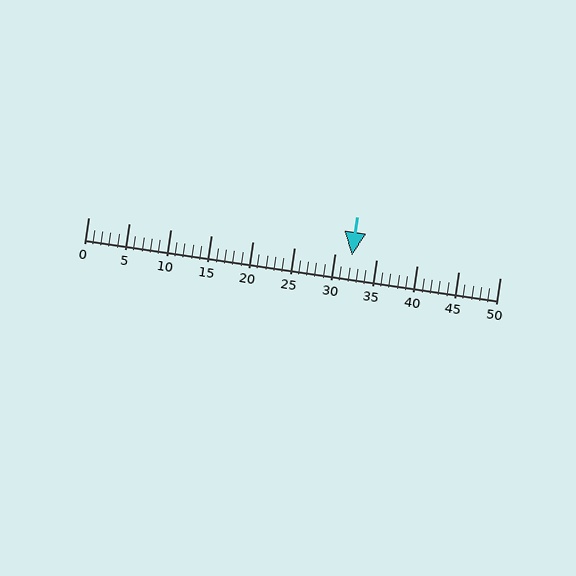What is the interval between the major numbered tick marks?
The major tick marks are spaced 5 units apart.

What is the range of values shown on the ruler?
The ruler shows values from 0 to 50.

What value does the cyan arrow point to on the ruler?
The cyan arrow points to approximately 32.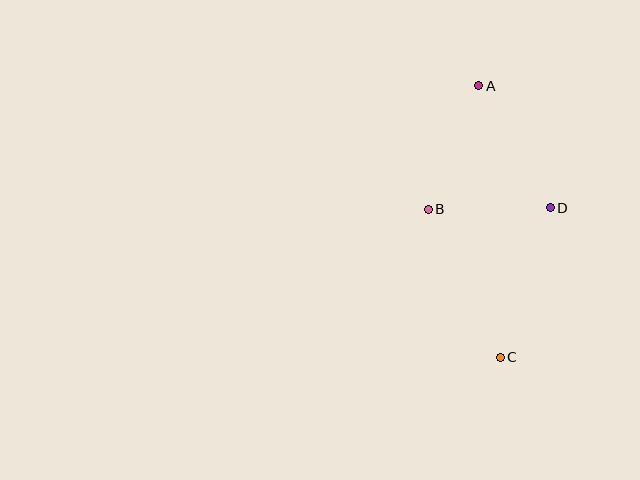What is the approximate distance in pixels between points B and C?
The distance between B and C is approximately 165 pixels.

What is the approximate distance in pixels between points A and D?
The distance between A and D is approximately 141 pixels.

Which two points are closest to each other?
Points B and D are closest to each other.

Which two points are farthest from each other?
Points A and C are farthest from each other.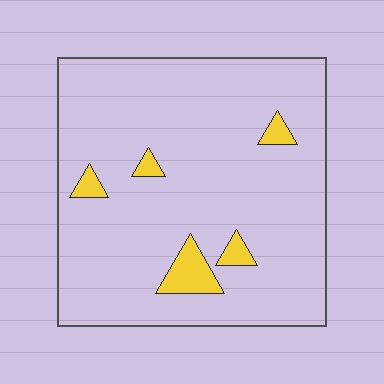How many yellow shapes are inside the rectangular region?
5.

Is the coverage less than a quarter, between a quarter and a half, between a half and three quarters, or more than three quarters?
Less than a quarter.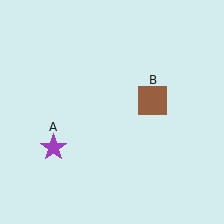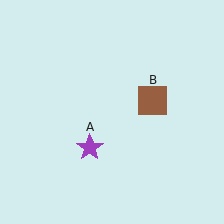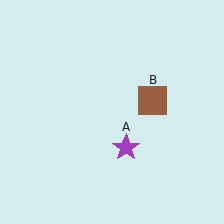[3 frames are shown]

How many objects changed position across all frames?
1 object changed position: purple star (object A).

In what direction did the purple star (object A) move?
The purple star (object A) moved right.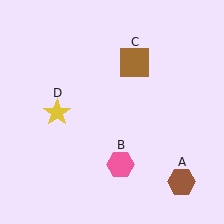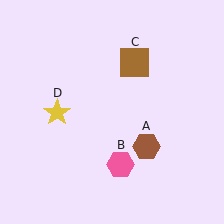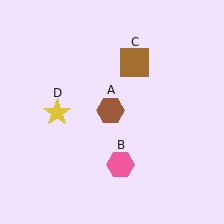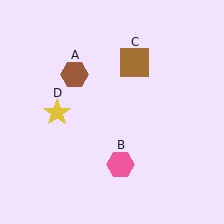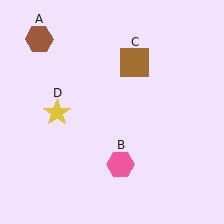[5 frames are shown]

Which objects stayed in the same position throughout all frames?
Pink hexagon (object B) and brown square (object C) and yellow star (object D) remained stationary.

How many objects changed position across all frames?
1 object changed position: brown hexagon (object A).